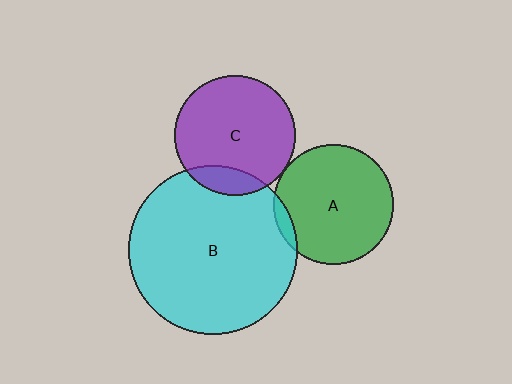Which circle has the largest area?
Circle B (cyan).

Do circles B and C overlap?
Yes.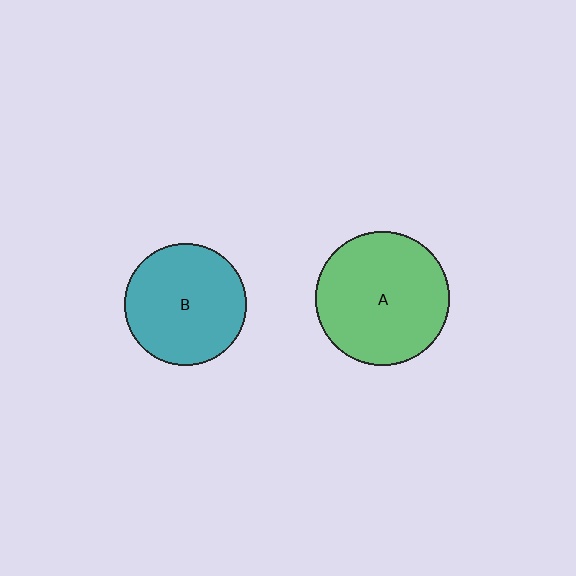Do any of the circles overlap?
No, none of the circles overlap.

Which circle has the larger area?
Circle A (green).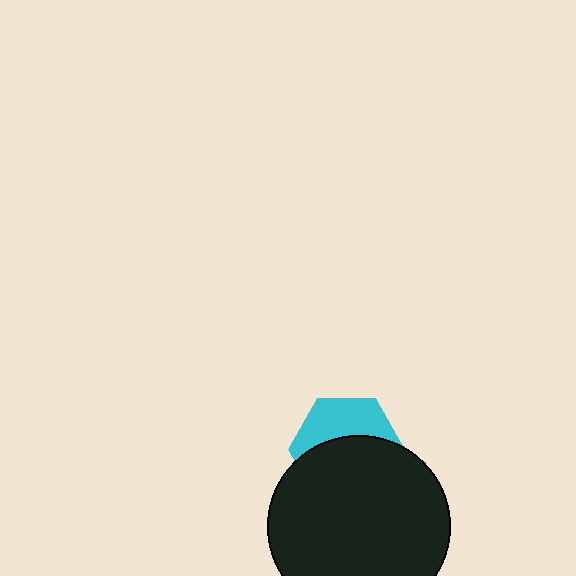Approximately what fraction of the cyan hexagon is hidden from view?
Roughly 59% of the cyan hexagon is hidden behind the black circle.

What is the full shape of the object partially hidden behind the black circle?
The partially hidden object is a cyan hexagon.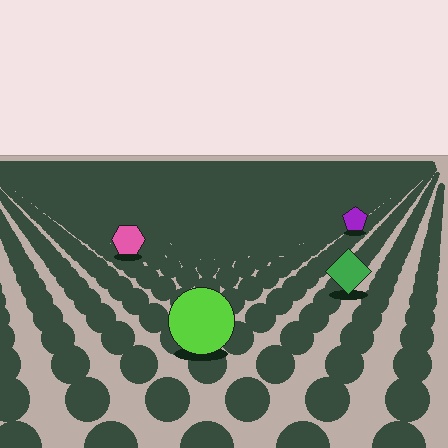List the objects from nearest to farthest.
From nearest to farthest: the lime circle, the green diamond, the pink hexagon, the purple pentagon.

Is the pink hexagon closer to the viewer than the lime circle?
No. The lime circle is closer — you can tell from the texture gradient: the ground texture is coarser near it.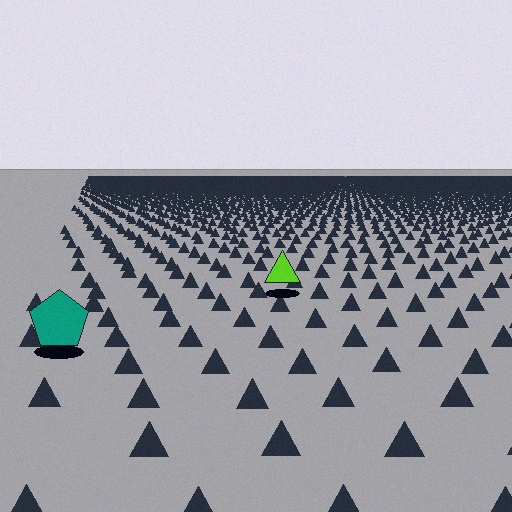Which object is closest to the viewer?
The teal pentagon is closest. The texture marks near it are larger and more spread out.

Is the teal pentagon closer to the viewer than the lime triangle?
Yes. The teal pentagon is closer — you can tell from the texture gradient: the ground texture is coarser near it.